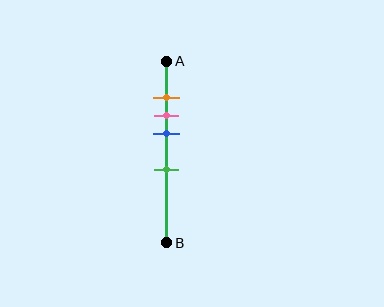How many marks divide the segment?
There are 4 marks dividing the segment.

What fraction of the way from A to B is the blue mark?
The blue mark is approximately 40% (0.4) of the way from A to B.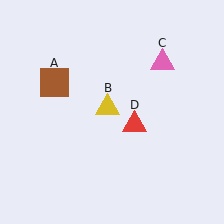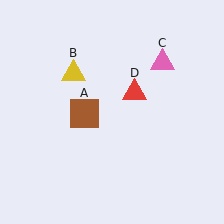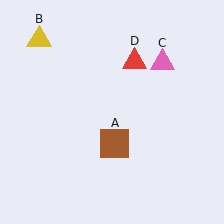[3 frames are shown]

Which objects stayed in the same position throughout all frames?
Pink triangle (object C) remained stationary.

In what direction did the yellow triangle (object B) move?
The yellow triangle (object B) moved up and to the left.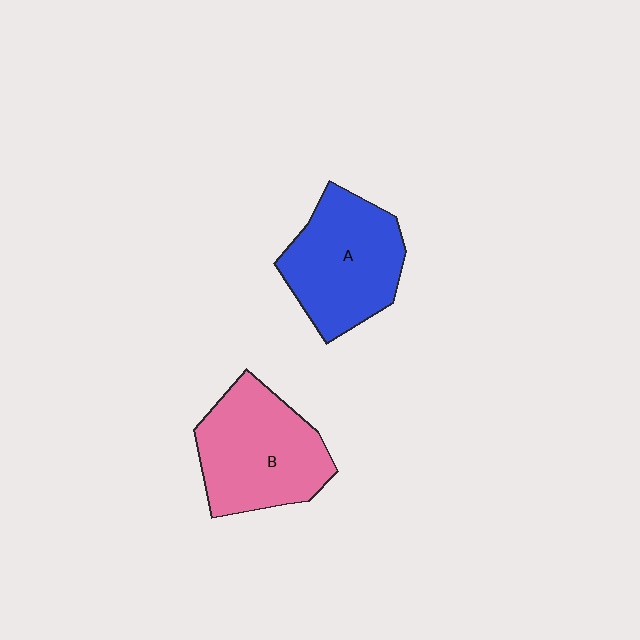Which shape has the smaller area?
Shape A (blue).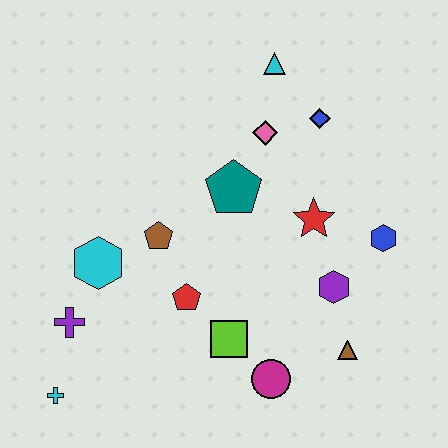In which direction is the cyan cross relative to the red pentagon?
The cyan cross is to the left of the red pentagon.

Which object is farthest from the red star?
The cyan cross is farthest from the red star.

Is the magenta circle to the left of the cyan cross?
No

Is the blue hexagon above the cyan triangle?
No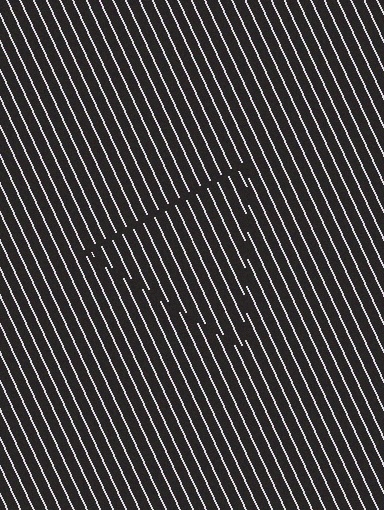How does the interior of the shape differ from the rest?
The interior of the shape contains the same grating, shifted by half a period — the contour is defined by the phase discontinuity where line-ends from the inner and outer gratings abut.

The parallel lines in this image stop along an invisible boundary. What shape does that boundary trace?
An illusory triangle. The interior of the shape contains the same grating, shifted by half a period — the contour is defined by the phase discontinuity where line-ends from the inner and outer gratings abut.